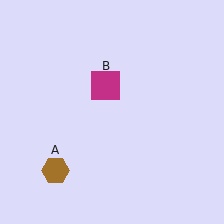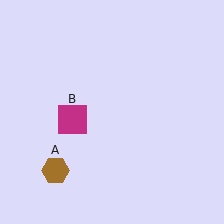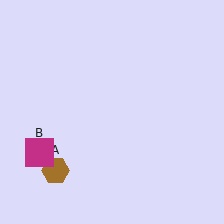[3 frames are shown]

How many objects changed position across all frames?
1 object changed position: magenta square (object B).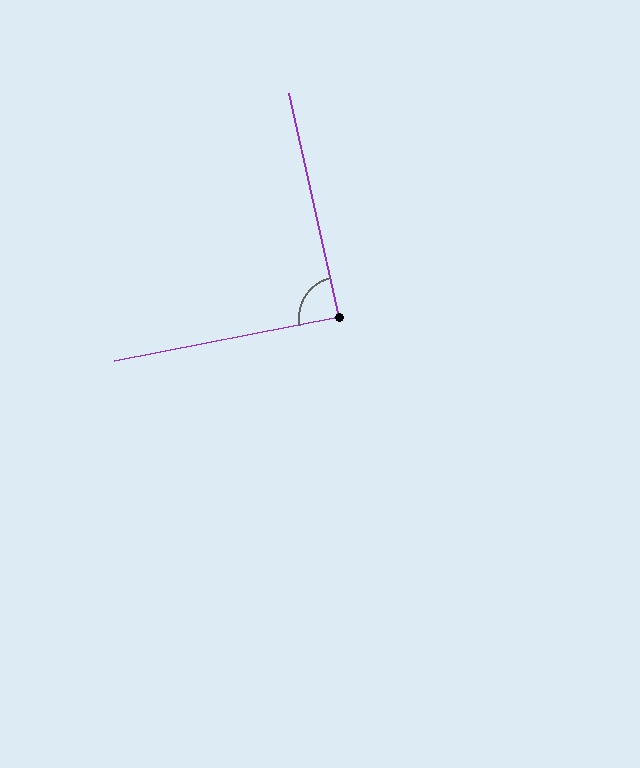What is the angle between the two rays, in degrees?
Approximately 88 degrees.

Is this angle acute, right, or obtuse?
It is approximately a right angle.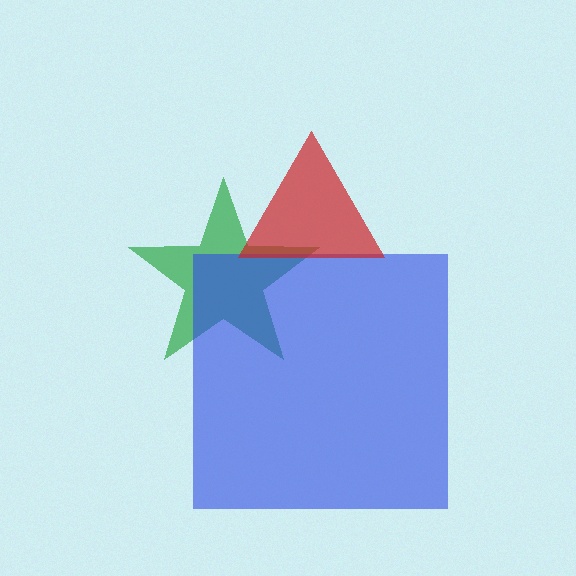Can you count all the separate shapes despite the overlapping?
Yes, there are 3 separate shapes.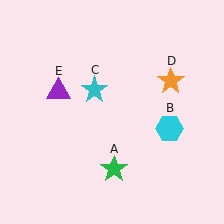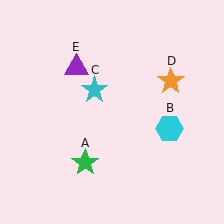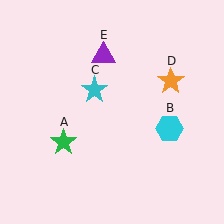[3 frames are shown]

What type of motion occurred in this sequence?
The green star (object A), purple triangle (object E) rotated clockwise around the center of the scene.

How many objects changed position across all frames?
2 objects changed position: green star (object A), purple triangle (object E).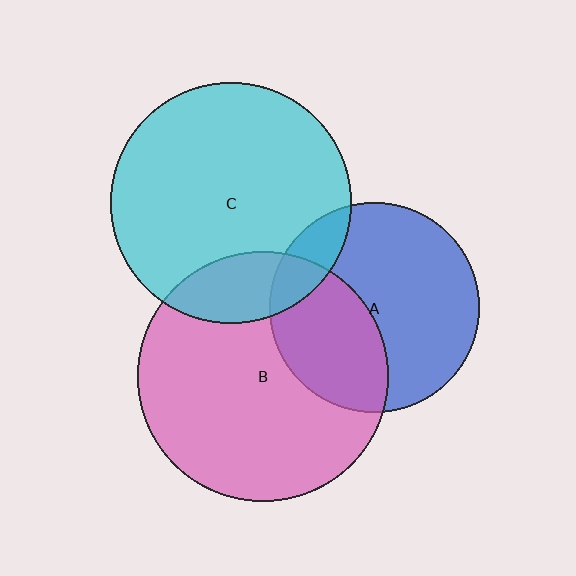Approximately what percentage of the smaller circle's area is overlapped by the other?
Approximately 20%.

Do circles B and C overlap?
Yes.